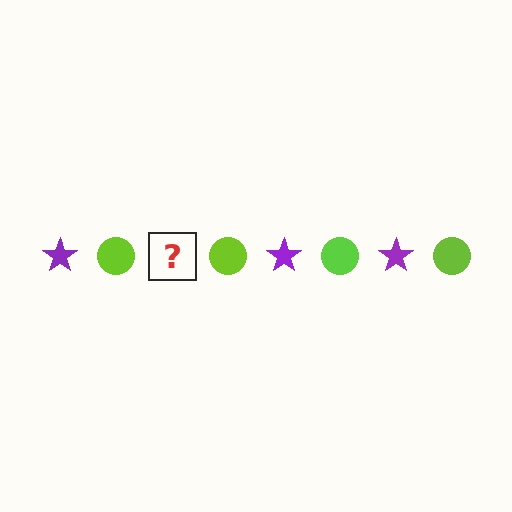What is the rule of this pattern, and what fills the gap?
The rule is that the pattern alternates between purple star and lime circle. The gap should be filled with a purple star.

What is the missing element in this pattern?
The missing element is a purple star.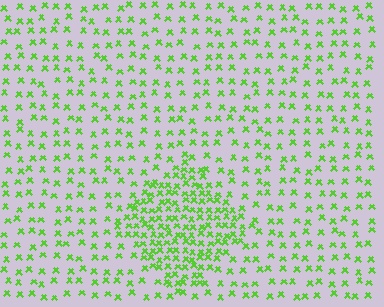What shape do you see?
I see a diamond.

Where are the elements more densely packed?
The elements are more densely packed inside the diamond boundary.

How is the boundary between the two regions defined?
The boundary is defined by a change in element density (approximately 2.3x ratio). All elements are the same color, size, and shape.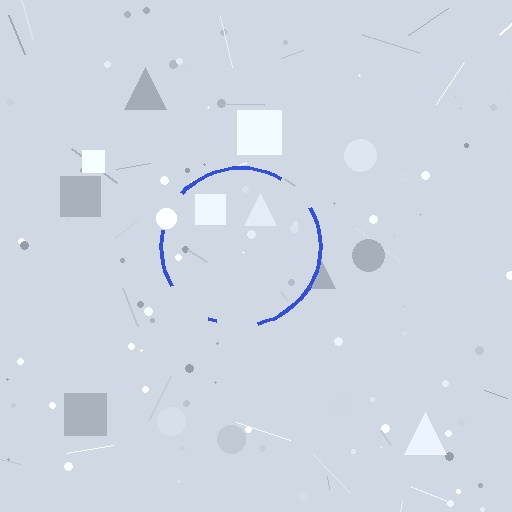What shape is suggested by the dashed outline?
The dashed outline suggests a circle.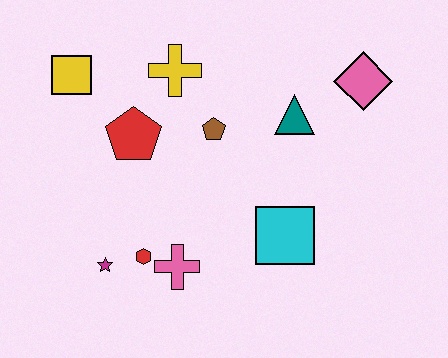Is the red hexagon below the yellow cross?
Yes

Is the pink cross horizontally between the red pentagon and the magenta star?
No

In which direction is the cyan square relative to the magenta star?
The cyan square is to the right of the magenta star.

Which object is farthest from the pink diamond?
The magenta star is farthest from the pink diamond.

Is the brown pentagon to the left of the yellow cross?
No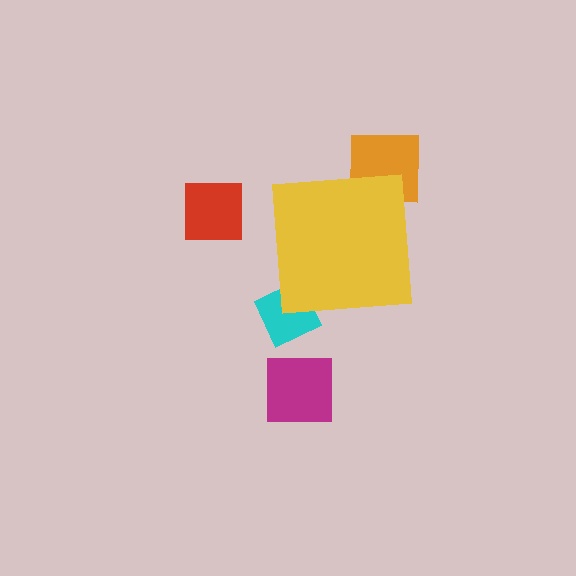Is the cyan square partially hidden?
Yes, the cyan square is partially hidden behind the yellow square.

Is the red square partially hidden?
No, the red square is fully visible.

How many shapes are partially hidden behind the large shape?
2 shapes are partially hidden.